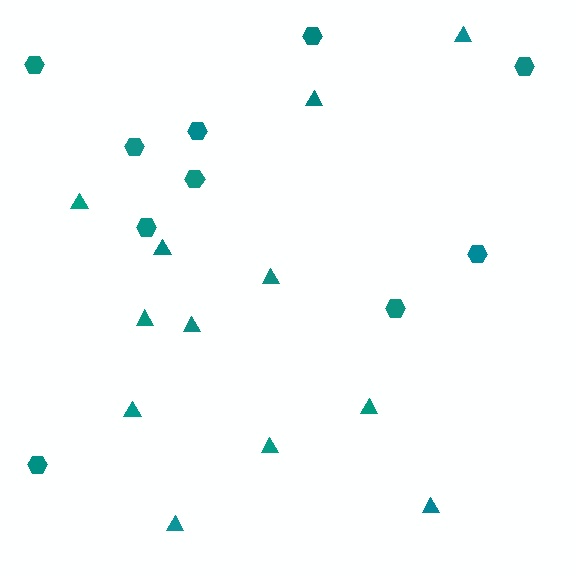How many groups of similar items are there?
There are 2 groups: one group of triangles (12) and one group of hexagons (10).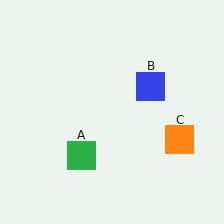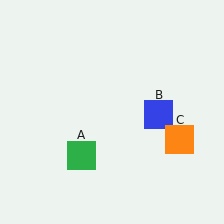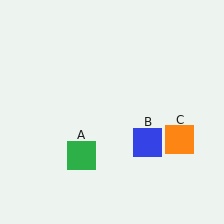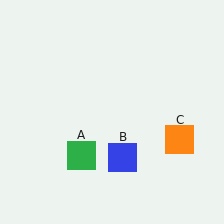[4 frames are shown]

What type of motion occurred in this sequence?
The blue square (object B) rotated clockwise around the center of the scene.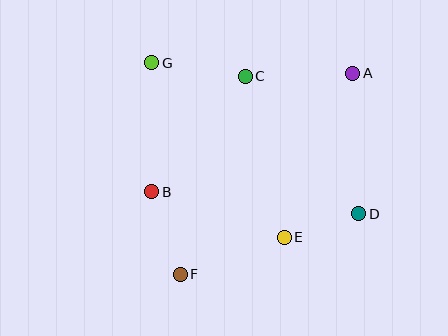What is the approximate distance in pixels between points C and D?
The distance between C and D is approximately 178 pixels.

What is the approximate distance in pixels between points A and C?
The distance between A and C is approximately 107 pixels.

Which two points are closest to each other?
Points D and E are closest to each other.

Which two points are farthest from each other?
Points A and F are farthest from each other.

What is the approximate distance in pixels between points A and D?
The distance between A and D is approximately 140 pixels.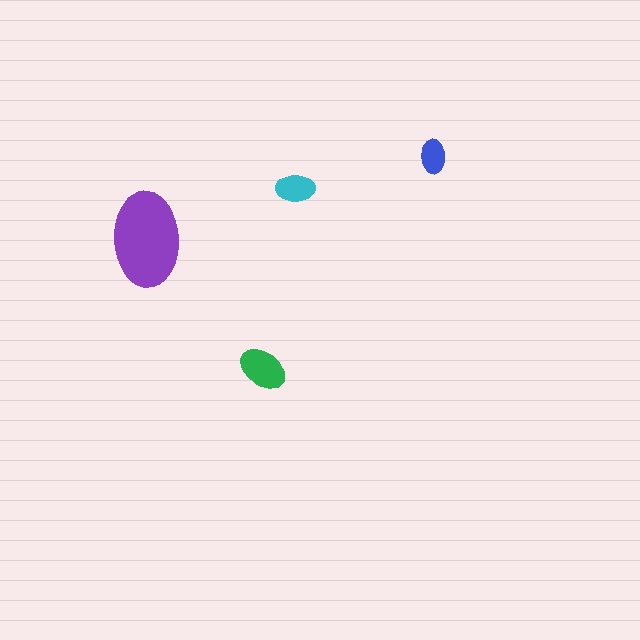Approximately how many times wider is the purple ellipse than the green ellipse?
About 2 times wider.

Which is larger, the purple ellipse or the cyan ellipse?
The purple one.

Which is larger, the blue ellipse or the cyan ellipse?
The cyan one.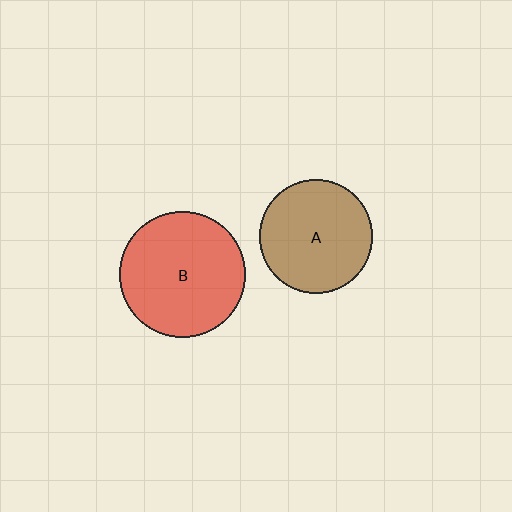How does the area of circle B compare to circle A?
Approximately 1.2 times.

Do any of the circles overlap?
No, none of the circles overlap.